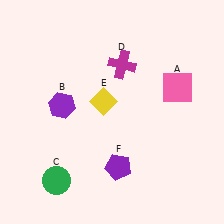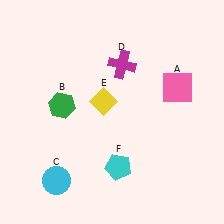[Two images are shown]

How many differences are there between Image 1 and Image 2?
There are 3 differences between the two images.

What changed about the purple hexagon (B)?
In Image 1, B is purple. In Image 2, it changed to green.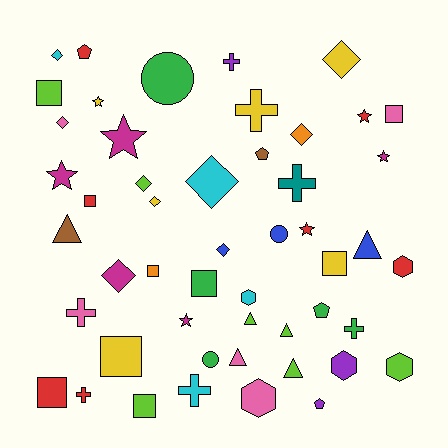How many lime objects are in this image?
There are 7 lime objects.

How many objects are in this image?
There are 50 objects.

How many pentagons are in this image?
There are 4 pentagons.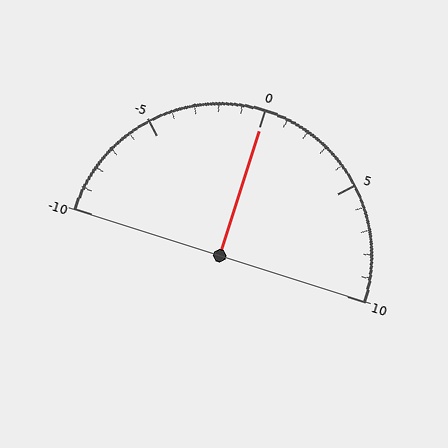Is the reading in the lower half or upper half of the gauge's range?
The reading is in the upper half of the range (-10 to 10).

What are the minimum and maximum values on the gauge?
The gauge ranges from -10 to 10.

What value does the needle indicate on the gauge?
The needle indicates approximately 0.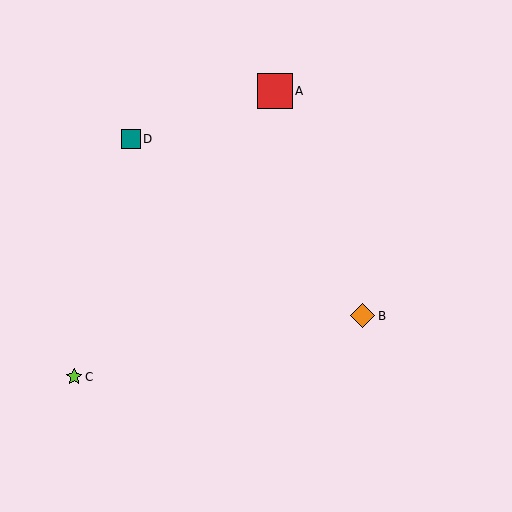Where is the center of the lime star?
The center of the lime star is at (74, 377).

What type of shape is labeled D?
Shape D is a teal square.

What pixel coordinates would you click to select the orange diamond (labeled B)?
Click at (363, 316) to select the orange diamond B.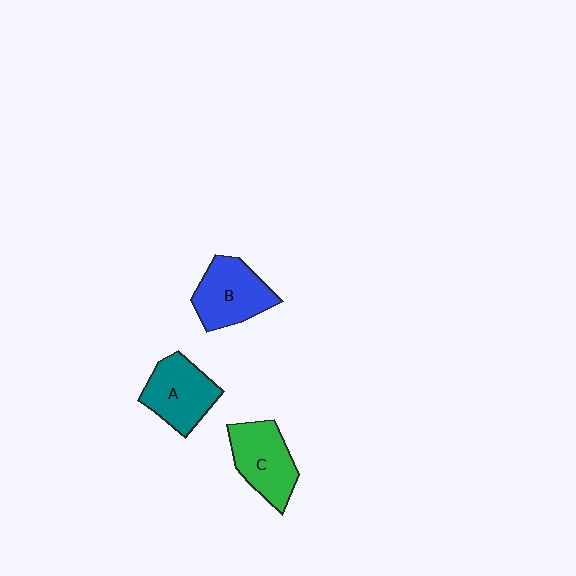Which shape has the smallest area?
Shape C (green).